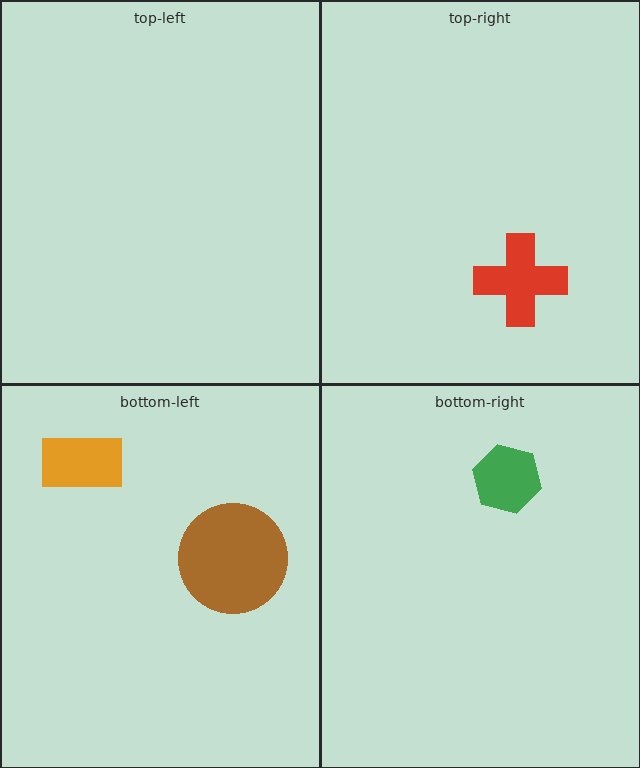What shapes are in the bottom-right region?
The green hexagon.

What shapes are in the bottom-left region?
The brown circle, the orange rectangle.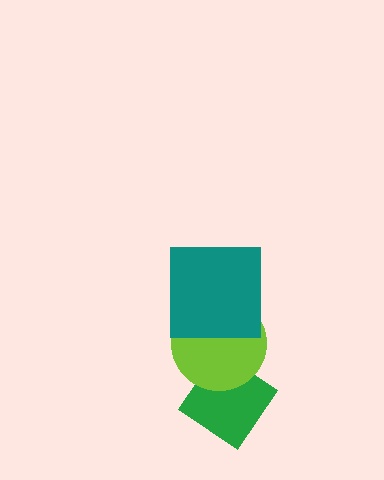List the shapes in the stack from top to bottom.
From top to bottom: the teal square, the lime circle, the green diamond.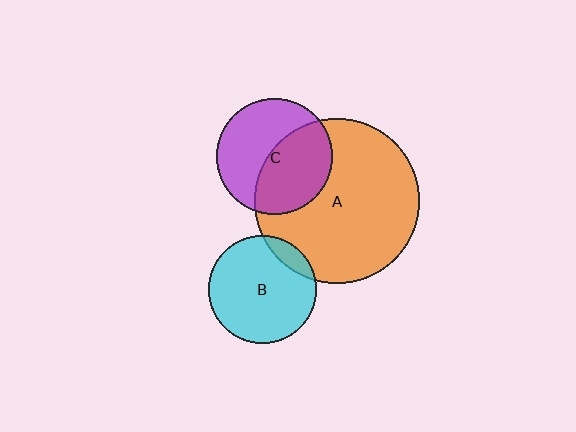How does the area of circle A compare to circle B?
Approximately 2.4 times.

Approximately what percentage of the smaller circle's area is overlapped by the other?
Approximately 50%.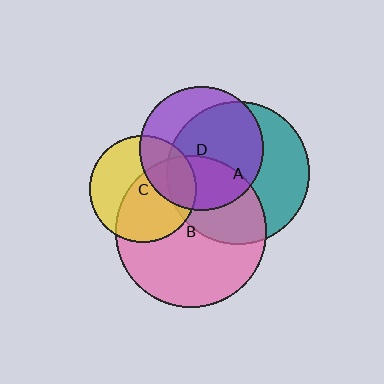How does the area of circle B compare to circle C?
Approximately 2.0 times.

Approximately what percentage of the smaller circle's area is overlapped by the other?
Approximately 55%.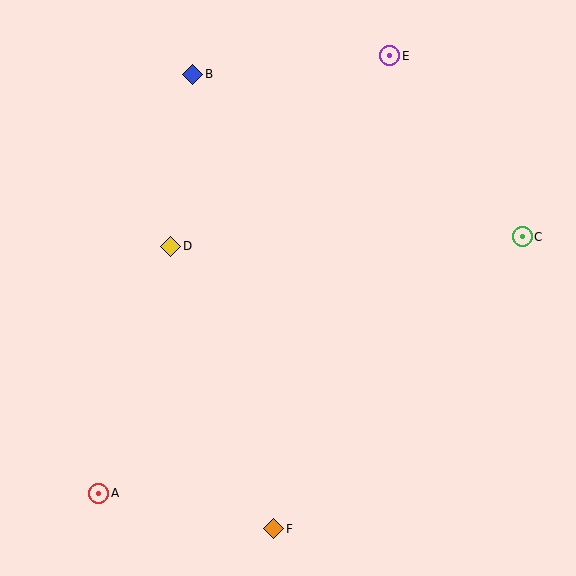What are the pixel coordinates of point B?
Point B is at (193, 74).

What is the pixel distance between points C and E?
The distance between C and E is 224 pixels.